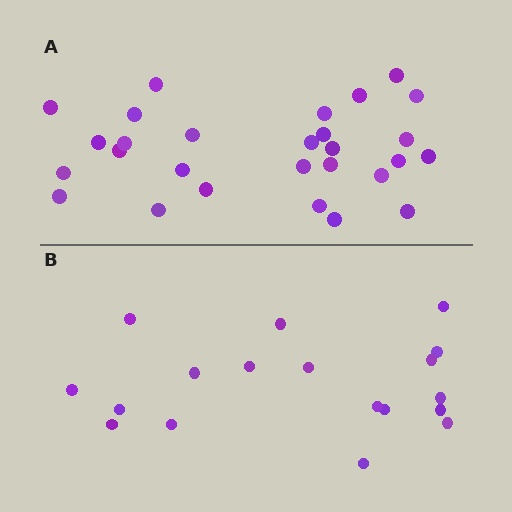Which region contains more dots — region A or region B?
Region A (the top region) has more dots.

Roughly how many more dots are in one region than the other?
Region A has roughly 10 or so more dots than region B.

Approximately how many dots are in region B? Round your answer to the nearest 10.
About 20 dots. (The exact count is 18, which rounds to 20.)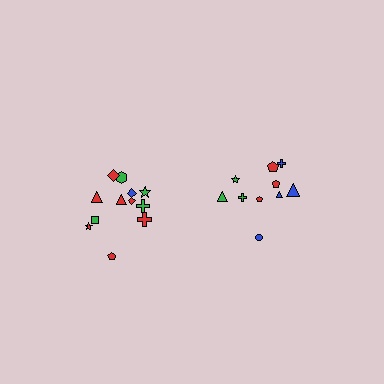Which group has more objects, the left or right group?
The left group.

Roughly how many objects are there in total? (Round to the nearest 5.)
Roughly 20 objects in total.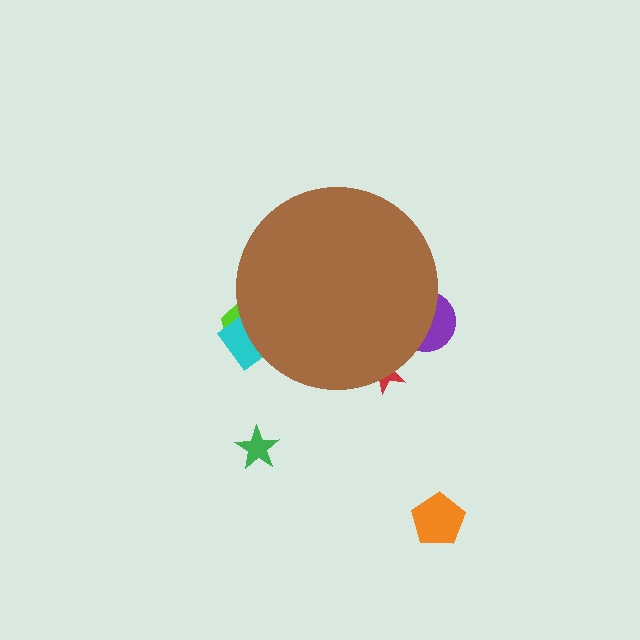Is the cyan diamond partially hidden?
Yes, the cyan diamond is partially hidden behind the brown circle.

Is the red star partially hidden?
Yes, the red star is partially hidden behind the brown circle.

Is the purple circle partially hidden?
Yes, the purple circle is partially hidden behind the brown circle.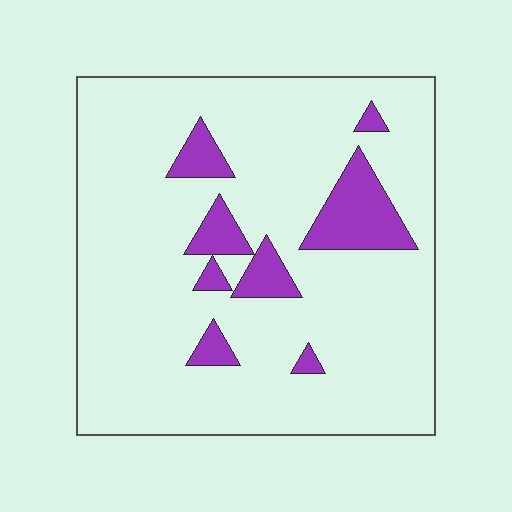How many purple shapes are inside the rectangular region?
8.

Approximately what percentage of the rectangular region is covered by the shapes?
Approximately 15%.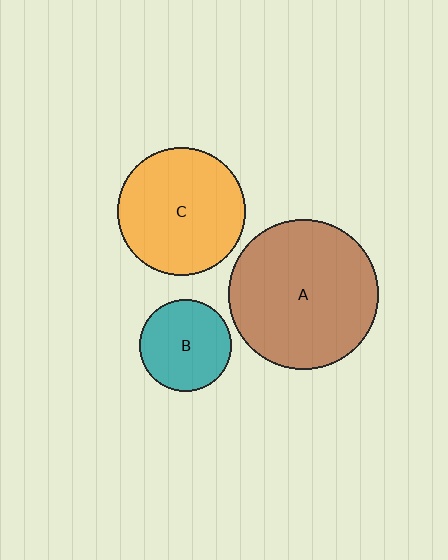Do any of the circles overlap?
No, none of the circles overlap.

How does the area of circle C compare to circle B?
Approximately 1.9 times.